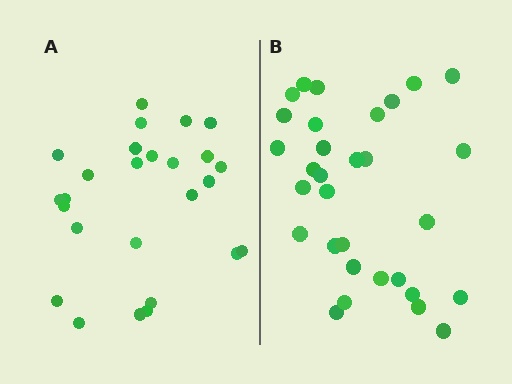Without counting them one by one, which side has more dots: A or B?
Region B (the right region) has more dots.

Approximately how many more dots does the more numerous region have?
Region B has about 5 more dots than region A.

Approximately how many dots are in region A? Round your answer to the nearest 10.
About 30 dots. (The exact count is 26, which rounds to 30.)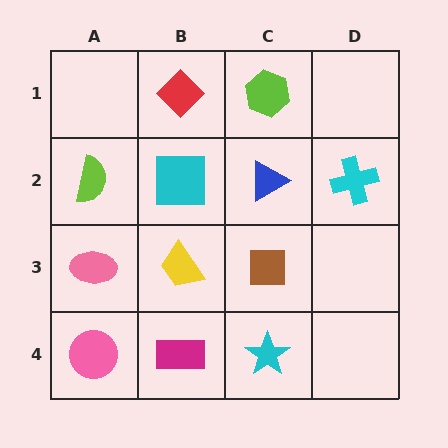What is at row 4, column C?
A cyan star.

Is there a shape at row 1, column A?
No, that cell is empty.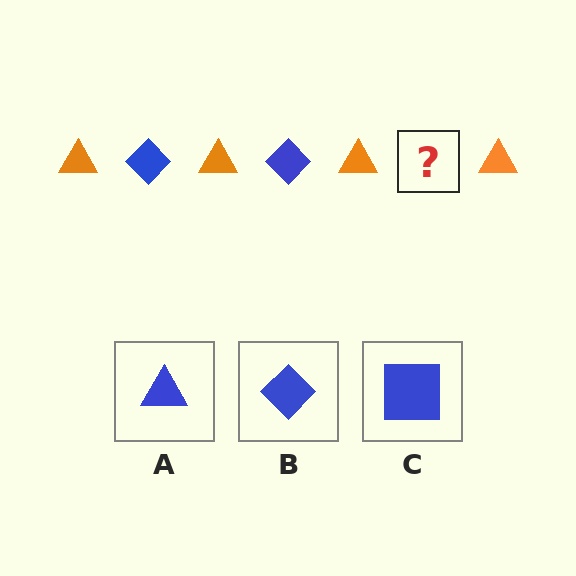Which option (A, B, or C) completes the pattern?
B.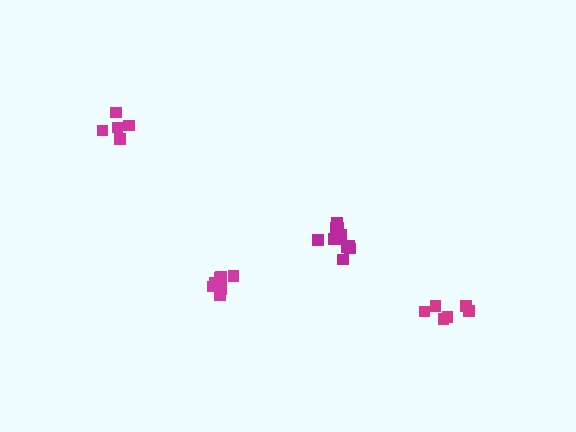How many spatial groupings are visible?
There are 4 spatial groupings.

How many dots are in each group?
Group 1: 11 dots, Group 2: 5 dots, Group 3: 8 dots, Group 4: 7 dots (31 total).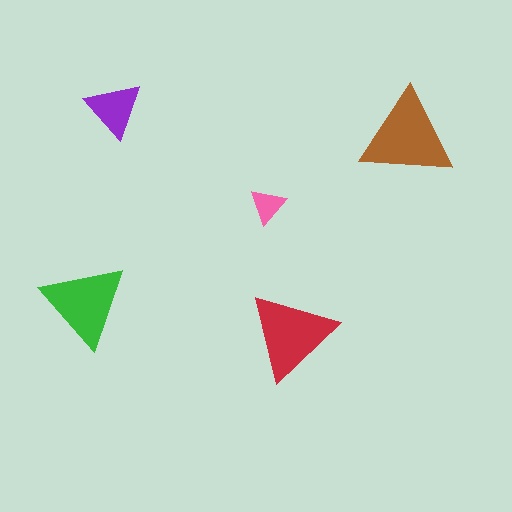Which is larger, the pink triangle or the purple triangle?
The purple one.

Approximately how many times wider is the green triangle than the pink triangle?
About 2.5 times wider.